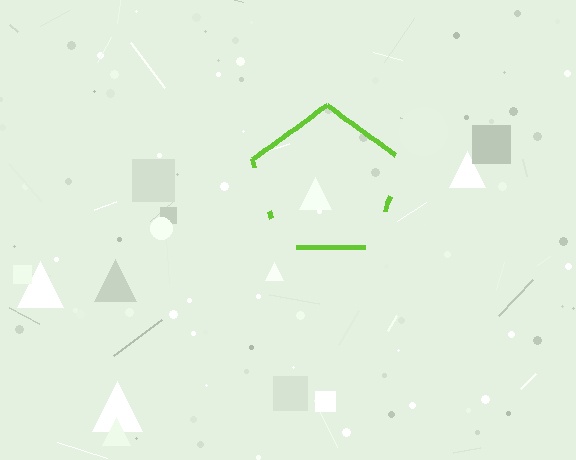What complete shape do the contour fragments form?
The contour fragments form a pentagon.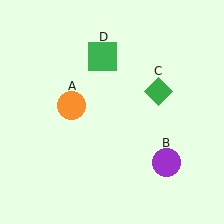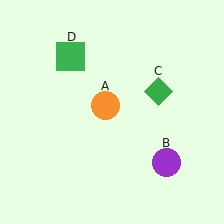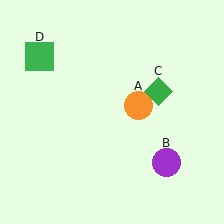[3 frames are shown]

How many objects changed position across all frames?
2 objects changed position: orange circle (object A), green square (object D).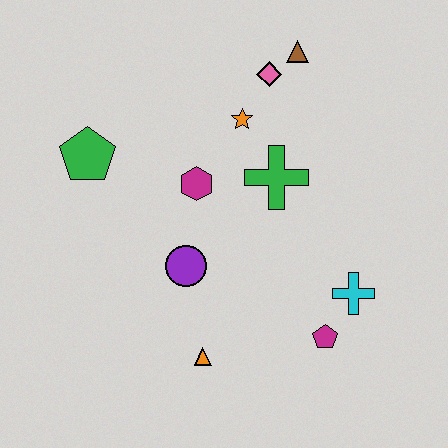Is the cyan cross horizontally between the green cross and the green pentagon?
No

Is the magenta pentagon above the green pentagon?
No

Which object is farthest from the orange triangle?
The brown triangle is farthest from the orange triangle.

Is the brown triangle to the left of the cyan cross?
Yes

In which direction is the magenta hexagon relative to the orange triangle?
The magenta hexagon is above the orange triangle.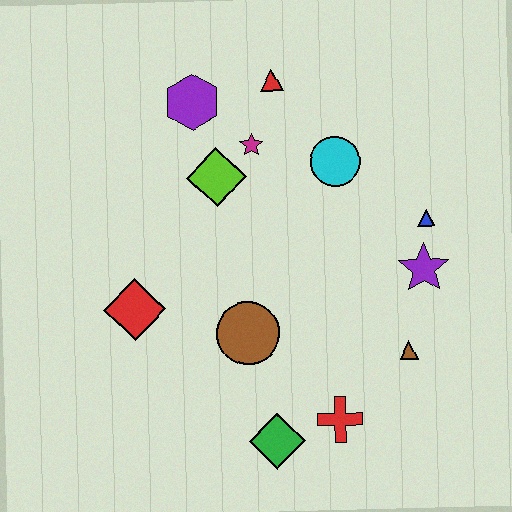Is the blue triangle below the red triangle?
Yes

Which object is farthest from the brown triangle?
The purple hexagon is farthest from the brown triangle.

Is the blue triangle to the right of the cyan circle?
Yes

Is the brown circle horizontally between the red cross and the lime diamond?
Yes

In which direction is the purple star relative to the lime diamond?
The purple star is to the right of the lime diamond.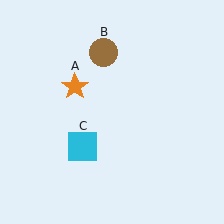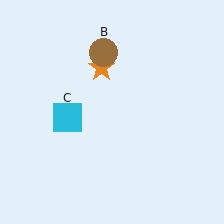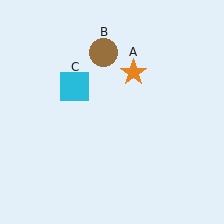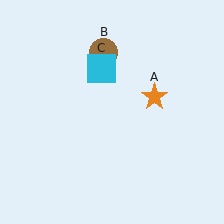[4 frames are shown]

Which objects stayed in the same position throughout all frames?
Brown circle (object B) remained stationary.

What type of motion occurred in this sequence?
The orange star (object A), cyan square (object C) rotated clockwise around the center of the scene.